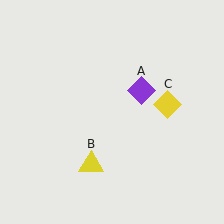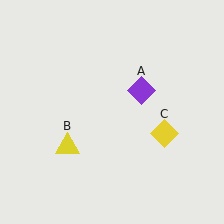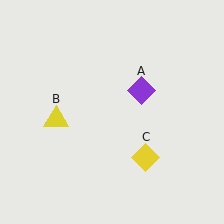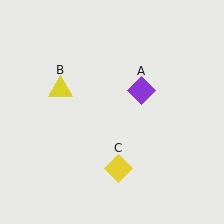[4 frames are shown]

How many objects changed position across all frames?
2 objects changed position: yellow triangle (object B), yellow diamond (object C).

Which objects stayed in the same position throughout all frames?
Purple diamond (object A) remained stationary.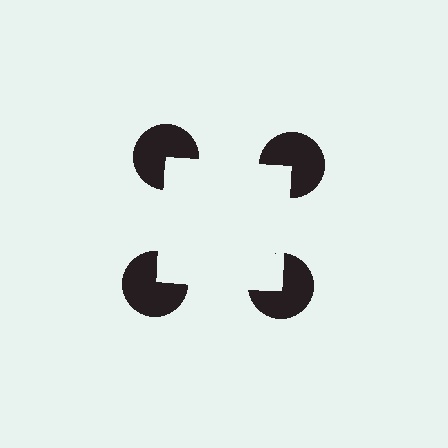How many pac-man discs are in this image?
There are 4 — one at each vertex of the illusory square.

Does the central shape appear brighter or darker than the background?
It typically appears slightly brighter than the background, even though no actual brightness change is drawn.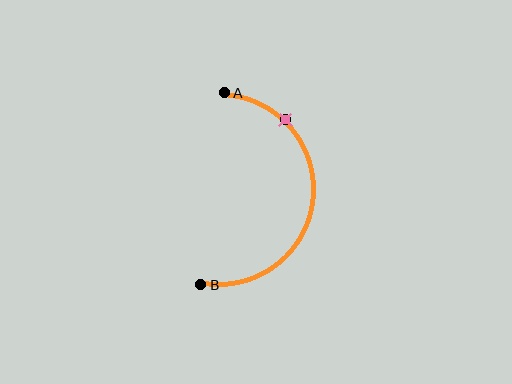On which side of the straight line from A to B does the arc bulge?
The arc bulges to the right of the straight line connecting A and B.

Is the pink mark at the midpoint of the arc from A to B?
No. The pink mark lies on the arc but is closer to endpoint A. The arc midpoint would be at the point on the curve equidistant along the arc from both A and B.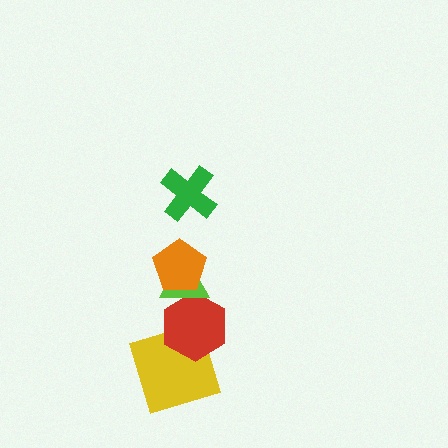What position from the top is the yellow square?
The yellow square is 5th from the top.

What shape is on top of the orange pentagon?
The green cross is on top of the orange pentagon.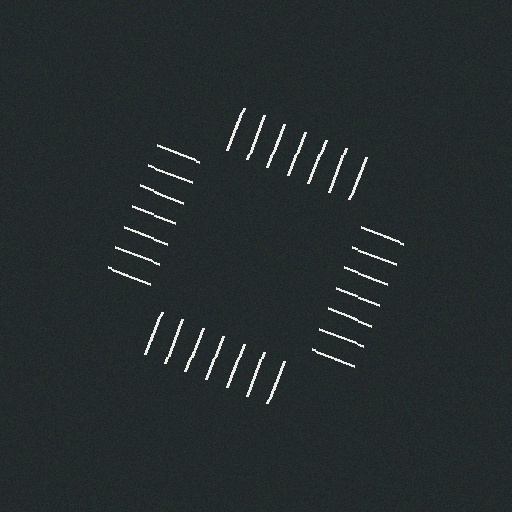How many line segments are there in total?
28 — 7 along each of the 4 edges.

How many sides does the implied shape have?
4 sides — the line-ends trace a square.